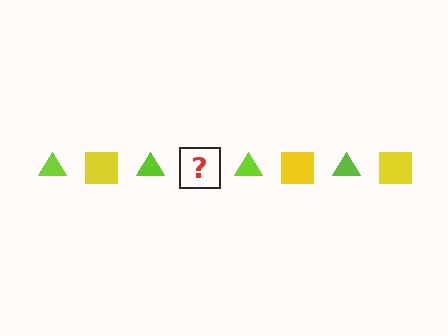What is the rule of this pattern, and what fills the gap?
The rule is that the pattern alternates between lime triangle and yellow square. The gap should be filled with a yellow square.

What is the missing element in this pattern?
The missing element is a yellow square.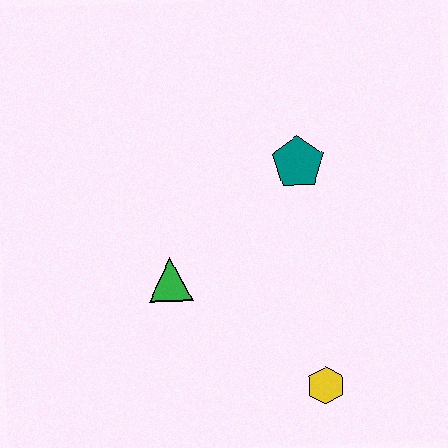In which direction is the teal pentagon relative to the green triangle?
The teal pentagon is to the right of the green triangle.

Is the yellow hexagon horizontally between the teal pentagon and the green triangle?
No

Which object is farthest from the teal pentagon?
The yellow hexagon is farthest from the teal pentagon.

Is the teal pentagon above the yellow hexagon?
Yes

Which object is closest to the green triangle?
The teal pentagon is closest to the green triangle.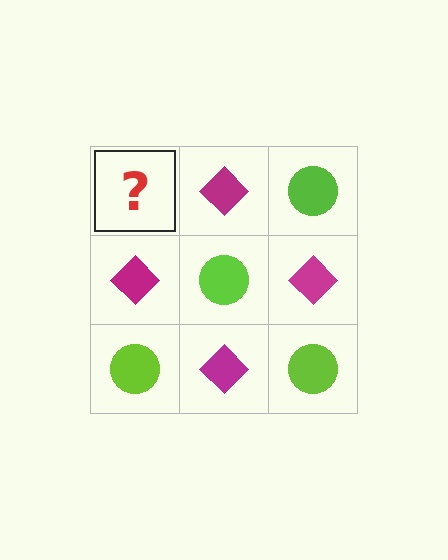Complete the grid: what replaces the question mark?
The question mark should be replaced with a lime circle.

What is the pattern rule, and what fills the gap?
The rule is that it alternates lime circle and magenta diamond in a checkerboard pattern. The gap should be filled with a lime circle.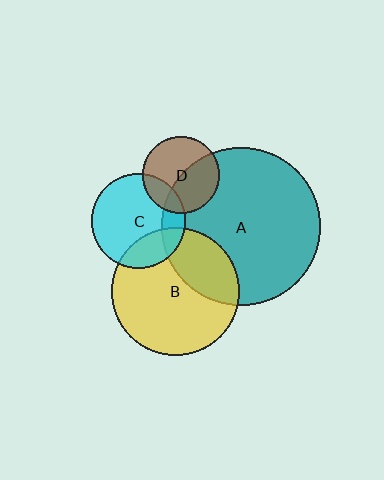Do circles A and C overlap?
Yes.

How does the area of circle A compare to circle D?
Approximately 4.2 times.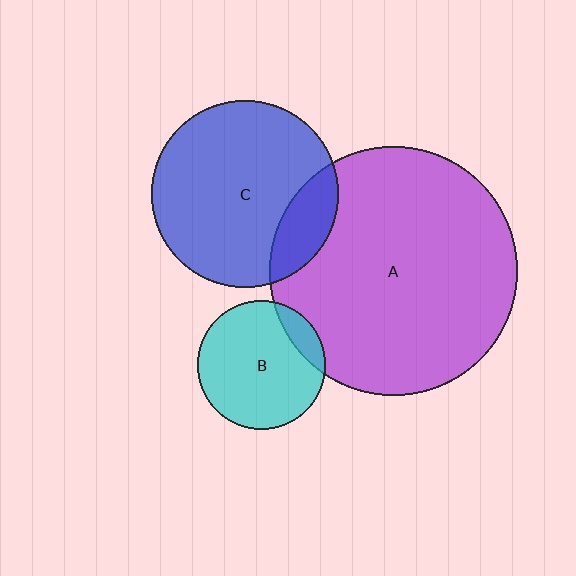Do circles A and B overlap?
Yes.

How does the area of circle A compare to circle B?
Approximately 3.7 times.